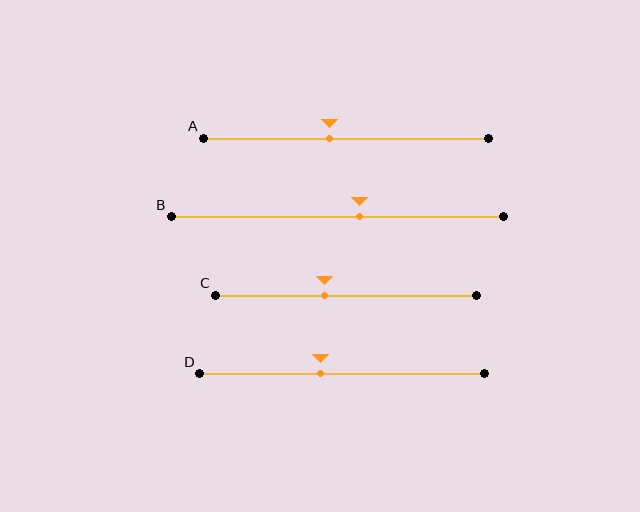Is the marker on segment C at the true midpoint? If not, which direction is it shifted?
No, the marker on segment C is shifted to the left by about 8% of the segment length.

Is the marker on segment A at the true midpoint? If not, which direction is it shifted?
No, the marker on segment A is shifted to the left by about 6% of the segment length.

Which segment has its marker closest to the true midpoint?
Segment A has its marker closest to the true midpoint.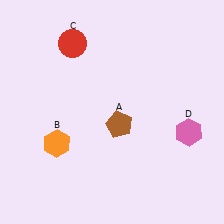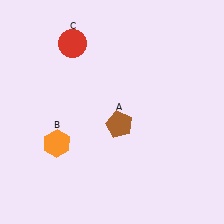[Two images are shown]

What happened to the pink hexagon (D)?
The pink hexagon (D) was removed in Image 2. It was in the bottom-right area of Image 1.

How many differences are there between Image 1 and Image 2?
There is 1 difference between the two images.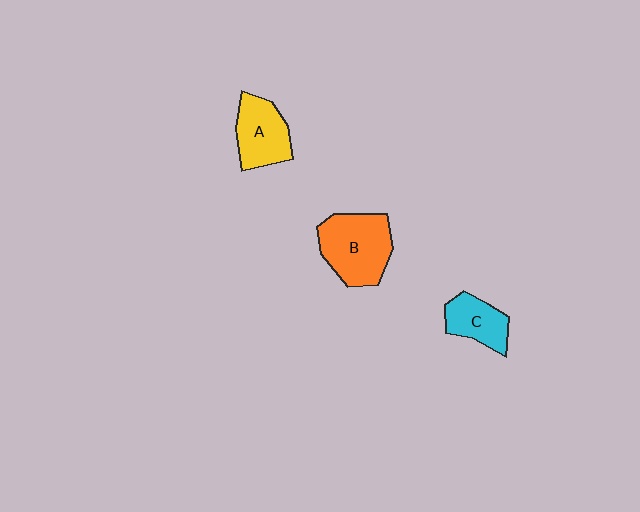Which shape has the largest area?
Shape B (orange).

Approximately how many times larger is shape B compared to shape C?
Approximately 1.7 times.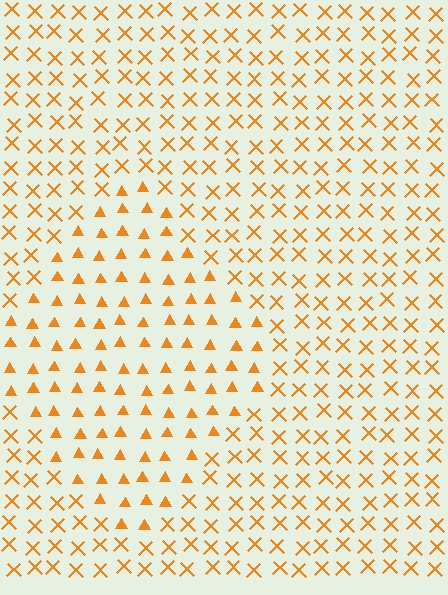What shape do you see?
I see a diamond.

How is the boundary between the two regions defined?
The boundary is defined by a change in element shape: triangles inside vs. X marks outside. All elements share the same color and spacing.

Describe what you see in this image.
The image is filled with small orange elements arranged in a uniform grid. A diamond-shaped region contains triangles, while the surrounding area contains X marks. The boundary is defined purely by the change in element shape.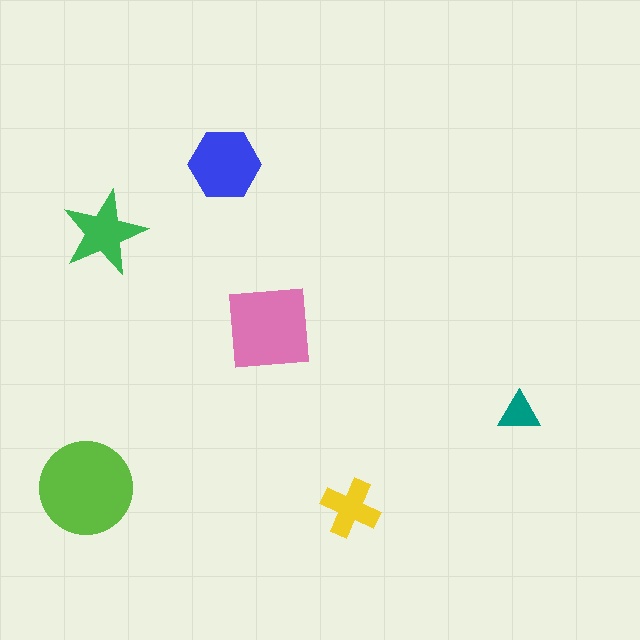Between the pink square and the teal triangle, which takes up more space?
The pink square.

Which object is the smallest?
The teal triangle.